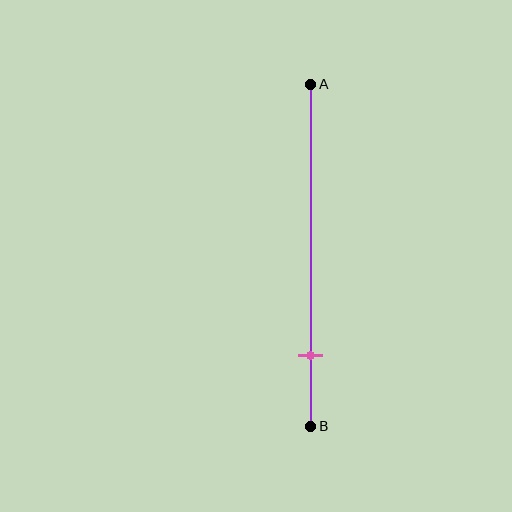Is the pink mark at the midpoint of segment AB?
No, the mark is at about 80% from A, not at the 50% midpoint.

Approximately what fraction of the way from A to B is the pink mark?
The pink mark is approximately 80% of the way from A to B.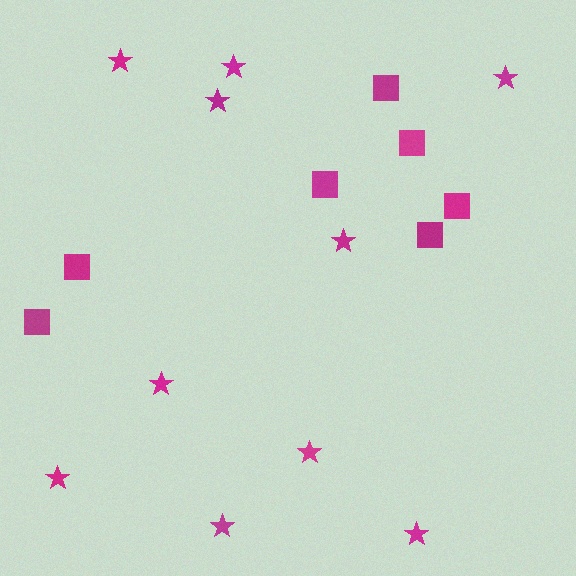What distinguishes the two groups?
There are 2 groups: one group of stars (10) and one group of squares (7).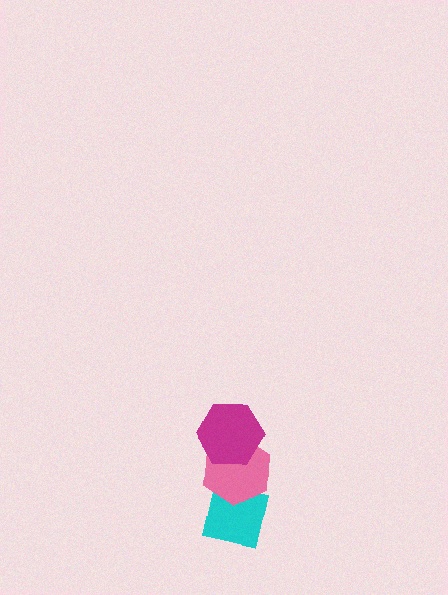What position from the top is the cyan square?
The cyan square is 3rd from the top.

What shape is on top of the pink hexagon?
The magenta hexagon is on top of the pink hexagon.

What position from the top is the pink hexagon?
The pink hexagon is 2nd from the top.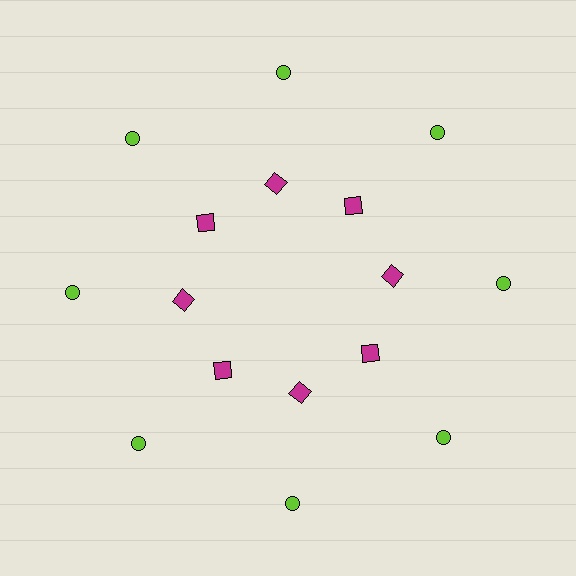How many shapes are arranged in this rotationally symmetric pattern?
There are 16 shapes, arranged in 8 groups of 2.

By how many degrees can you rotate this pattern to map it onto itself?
The pattern maps onto itself every 45 degrees of rotation.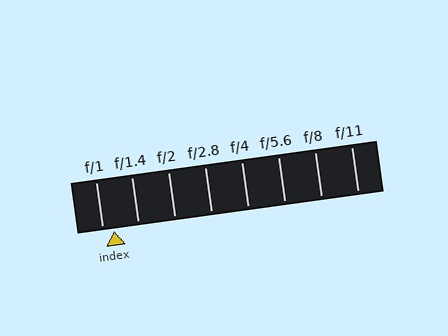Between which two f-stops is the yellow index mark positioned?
The index mark is between f/1 and f/1.4.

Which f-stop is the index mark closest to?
The index mark is closest to f/1.